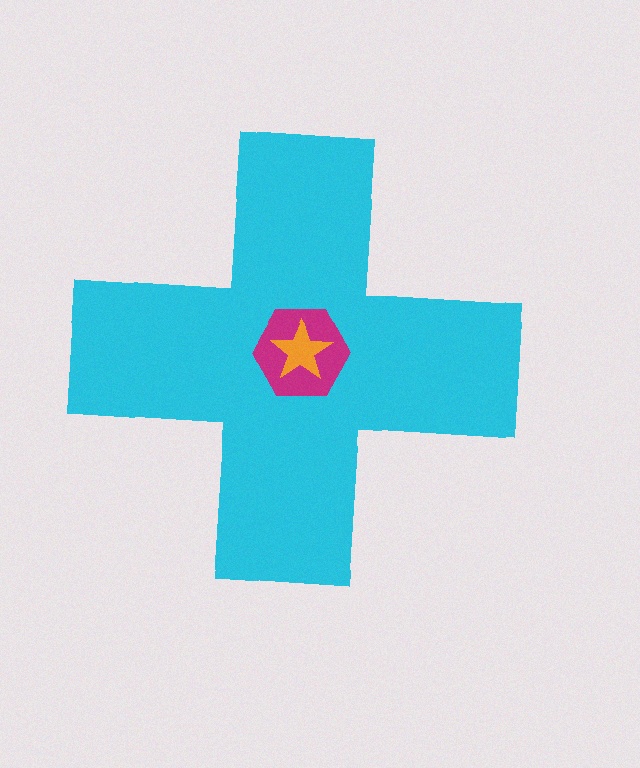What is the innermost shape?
The orange star.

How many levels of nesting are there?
3.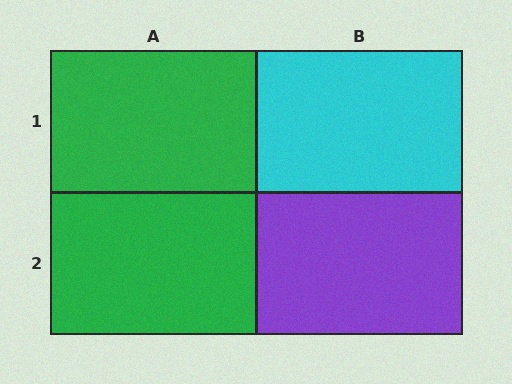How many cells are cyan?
1 cell is cyan.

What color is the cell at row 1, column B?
Cyan.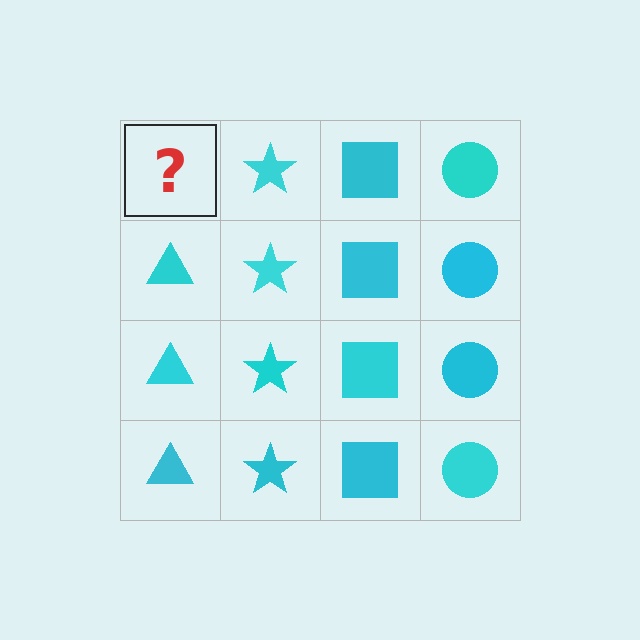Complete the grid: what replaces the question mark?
The question mark should be replaced with a cyan triangle.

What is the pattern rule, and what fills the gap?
The rule is that each column has a consistent shape. The gap should be filled with a cyan triangle.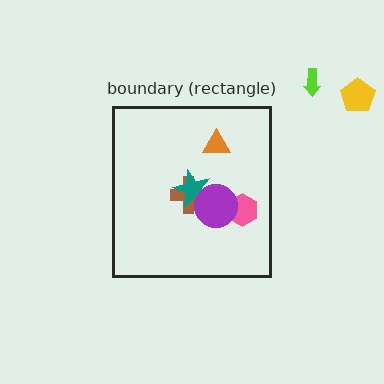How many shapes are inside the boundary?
5 inside, 2 outside.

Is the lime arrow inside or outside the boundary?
Outside.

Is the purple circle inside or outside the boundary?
Inside.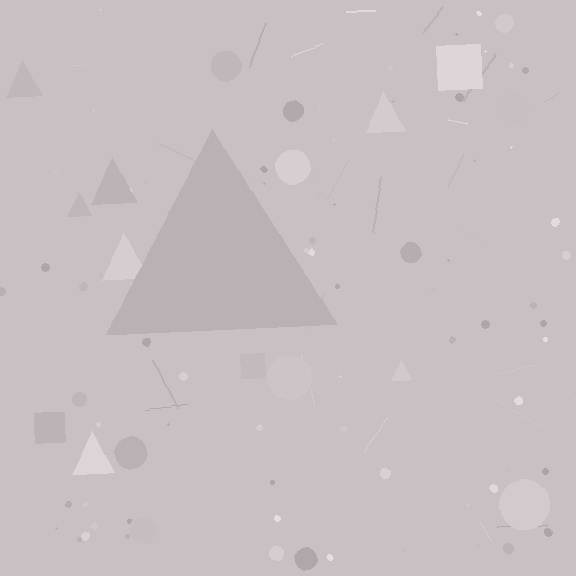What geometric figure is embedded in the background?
A triangle is embedded in the background.